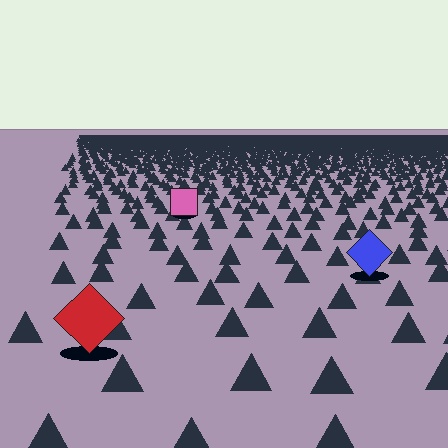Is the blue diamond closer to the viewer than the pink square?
Yes. The blue diamond is closer — you can tell from the texture gradient: the ground texture is coarser near it.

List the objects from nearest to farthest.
From nearest to farthest: the red diamond, the blue diamond, the pink square.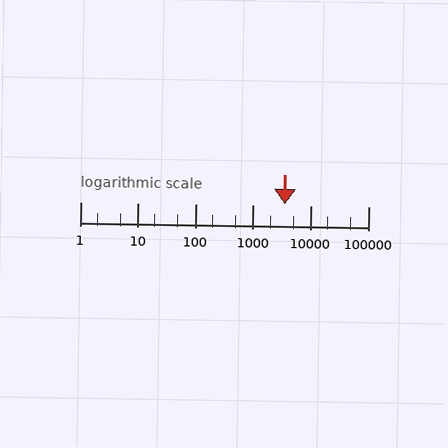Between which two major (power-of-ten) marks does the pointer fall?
The pointer is between 1000 and 10000.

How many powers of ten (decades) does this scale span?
The scale spans 5 decades, from 1 to 100000.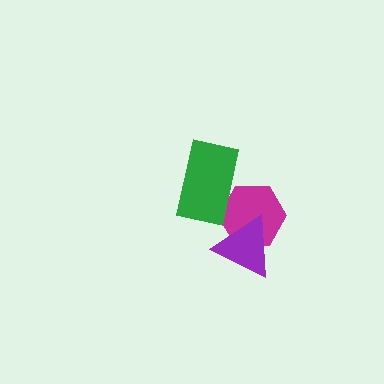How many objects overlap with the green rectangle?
1 object overlaps with the green rectangle.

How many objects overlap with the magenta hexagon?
2 objects overlap with the magenta hexagon.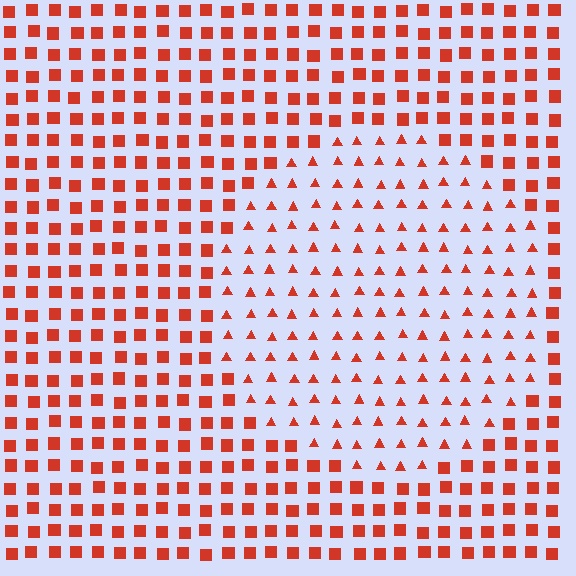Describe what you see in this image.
The image is filled with small red elements arranged in a uniform grid. A circle-shaped region contains triangles, while the surrounding area contains squares. The boundary is defined purely by the change in element shape.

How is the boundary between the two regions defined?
The boundary is defined by a change in element shape: triangles inside vs. squares outside. All elements share the same color and spacing.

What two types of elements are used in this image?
The image uses triangles inside the circle region and squares outside it.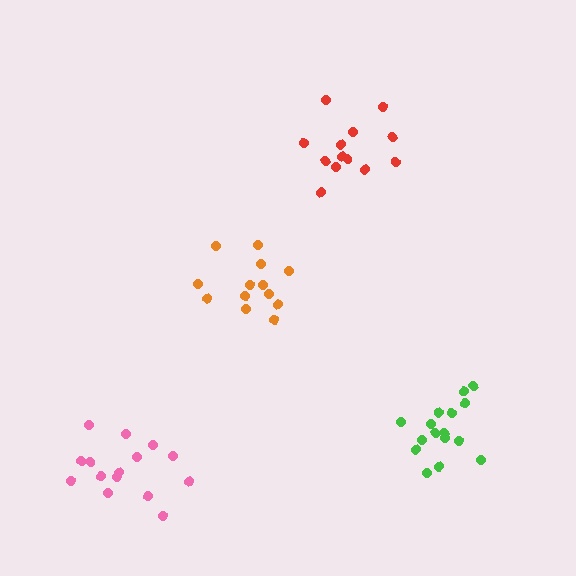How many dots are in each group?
Group 1: 13 dots, Group 2: 16 dots, Group 3: 15 dots, Group 4: 13 dots (57 total).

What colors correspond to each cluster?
The clusters are colored: orange, green, pink, red.